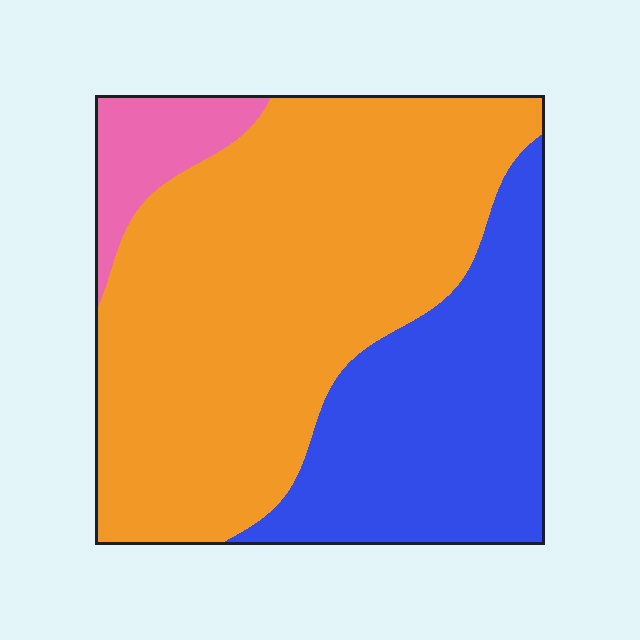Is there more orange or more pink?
Orange.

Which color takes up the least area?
Pink, at roughly 10%.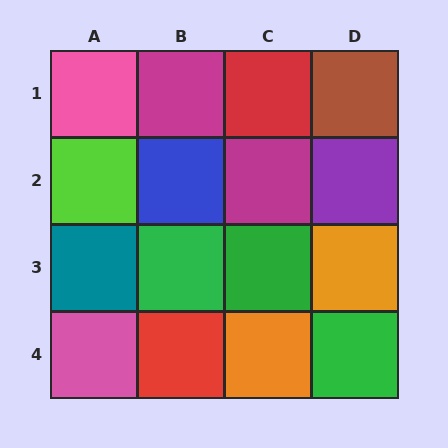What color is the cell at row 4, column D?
Green.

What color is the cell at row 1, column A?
Pink.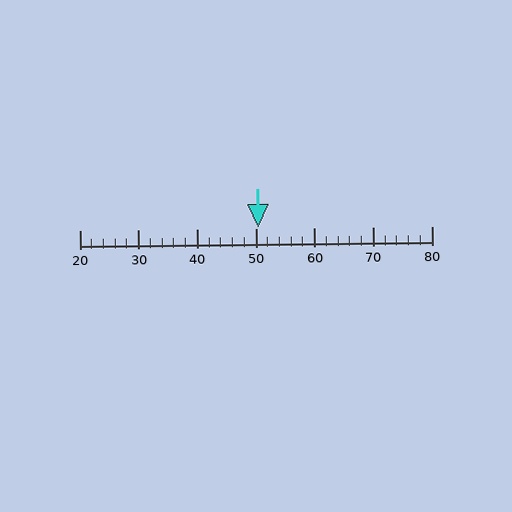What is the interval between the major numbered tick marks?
The major tick marks are spaced 10 units apart.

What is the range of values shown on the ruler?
The ruler shows values from 20 to 80.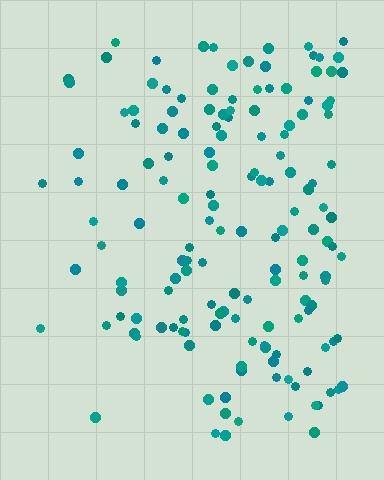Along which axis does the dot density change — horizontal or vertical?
Horizontal.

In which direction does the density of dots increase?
From left to right, with the right side densest.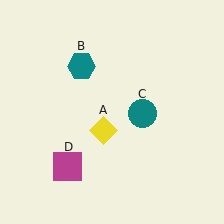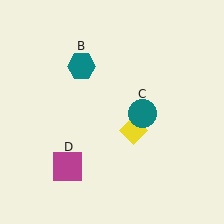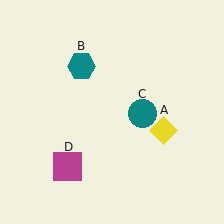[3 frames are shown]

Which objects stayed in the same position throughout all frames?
Teal hexagon (object B) and teal circle (object C) and magenta square (object D) remained stationary.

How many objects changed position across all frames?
1 object changed position: yellow diamond (object A).